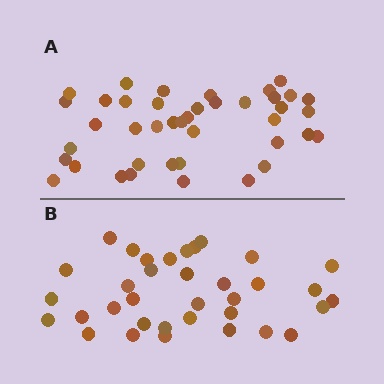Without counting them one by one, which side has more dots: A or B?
Region A (the top region) has more dots.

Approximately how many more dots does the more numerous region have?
Region A has about 6 more dots than region B.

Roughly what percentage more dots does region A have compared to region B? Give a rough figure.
About 15% more.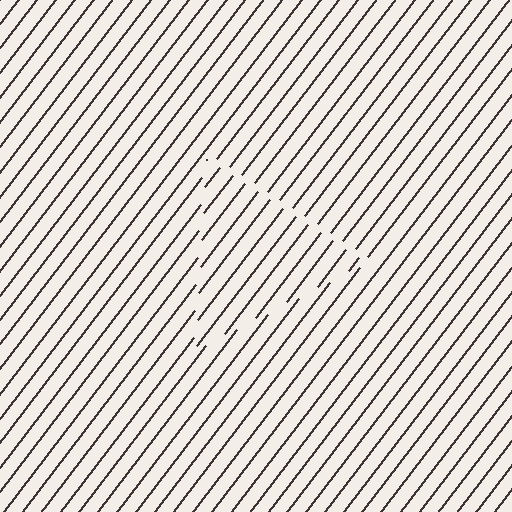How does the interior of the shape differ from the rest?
The interior of the shape contains the same grating, shifted by half a period — the contour is defined by the phase discontinuity where line-ends from the inner and outer gratings abut.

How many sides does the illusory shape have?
3 sides — the line-ends trace a triangle.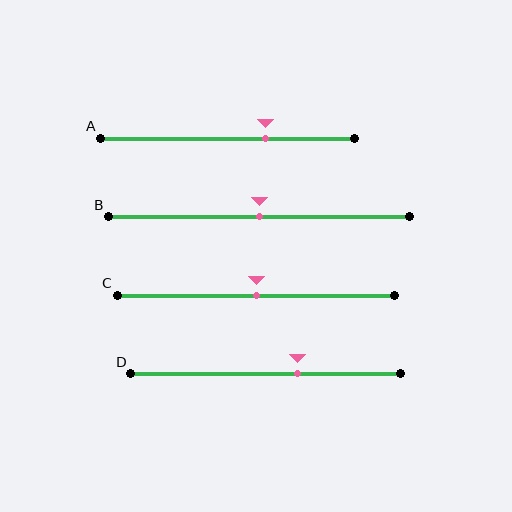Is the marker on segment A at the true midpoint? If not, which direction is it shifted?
No, the marker on segment A is shifted to the right by about 15% of the segment length.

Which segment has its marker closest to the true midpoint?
Segment B has its marker closest to the true midpoint.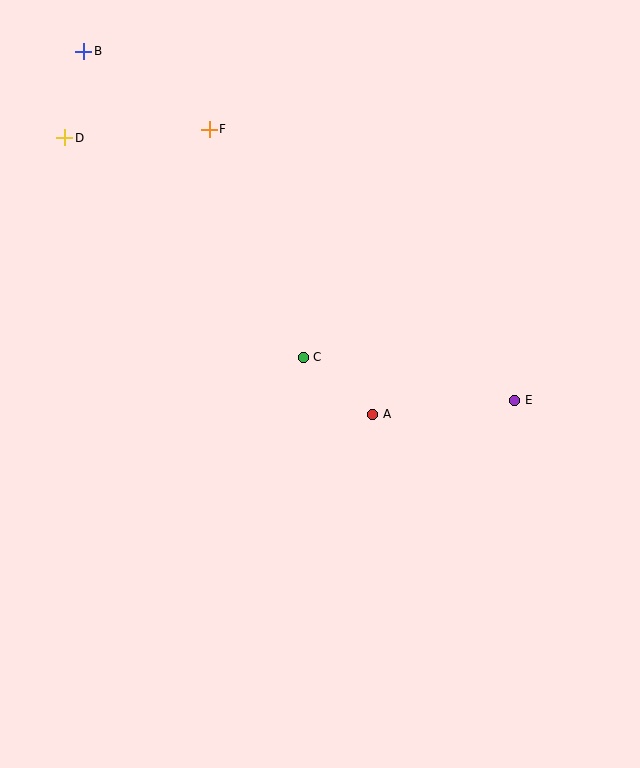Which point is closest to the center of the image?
Point C at (303, 357) is closest to the center.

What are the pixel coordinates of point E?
Point E is at (515, 401).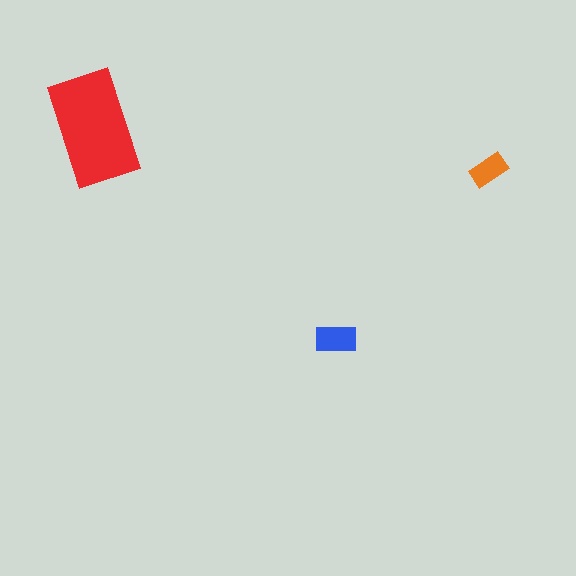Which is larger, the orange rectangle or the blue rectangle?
The blue one.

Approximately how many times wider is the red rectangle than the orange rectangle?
About 3 times wider.